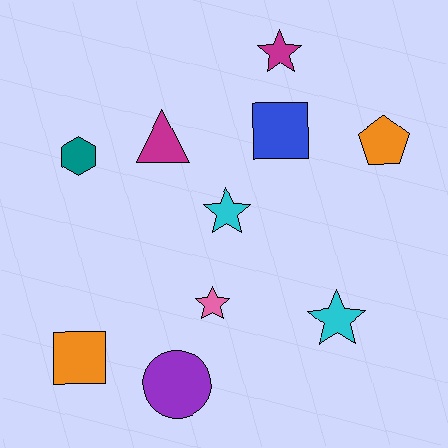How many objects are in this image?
There are 10 objects.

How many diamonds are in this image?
There are no diamonds.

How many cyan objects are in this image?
There are 2 cyan objects.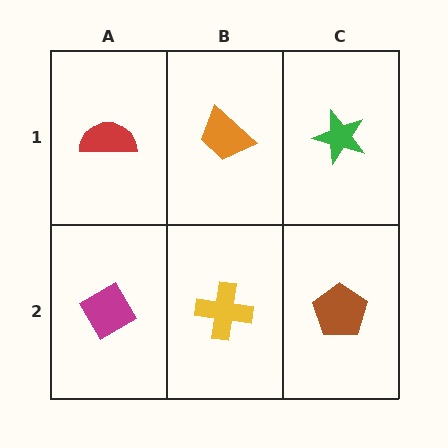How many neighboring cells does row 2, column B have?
3.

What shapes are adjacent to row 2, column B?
An orange trapezoid (row 1, column B), a magenta diamond (row 2, column A), a brown pentagon (row 2, column C).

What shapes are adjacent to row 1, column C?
A brown pentagon (row 2, column C), an orange trapezoid (row 1, column B).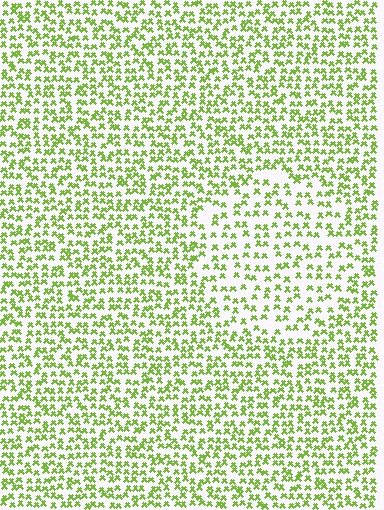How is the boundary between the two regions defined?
The boundary is defined by a change in element density (approximately 1.6x ratio). All elements are the same color, size, and shape.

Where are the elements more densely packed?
The elements are more densely packed outside the circle boundary.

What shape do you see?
I see a circle.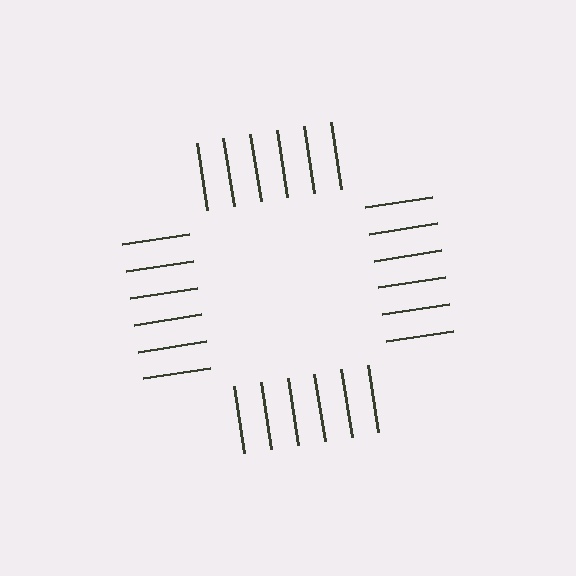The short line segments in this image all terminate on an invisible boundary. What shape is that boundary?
An illusory square — the line segments terminate on its edges but no continuous stroke is drawn.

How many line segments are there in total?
24 — 6 along each of the 4 edges.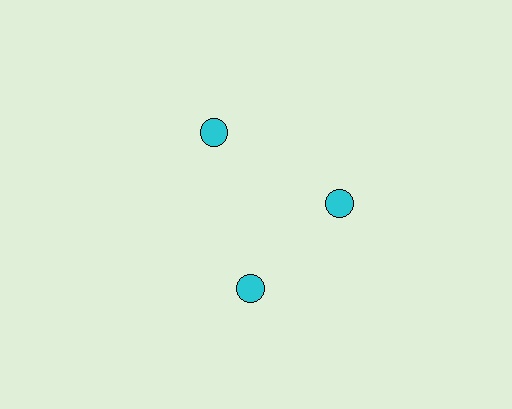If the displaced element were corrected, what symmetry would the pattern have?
It would have 3-fold rotational symmetry — the pattern would map onto itself every 120 degrees.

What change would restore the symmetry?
The symmetry would be restored by rotating it back into even spacing with its neighbors so that all 3 circles sit at equal angles and equal distance from the center.